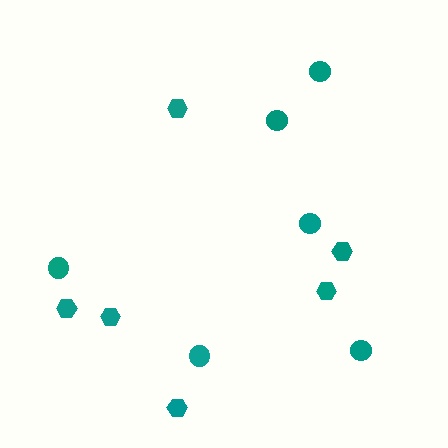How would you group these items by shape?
There are 2 groups: one group of circles (6) and one group of hexagons (6).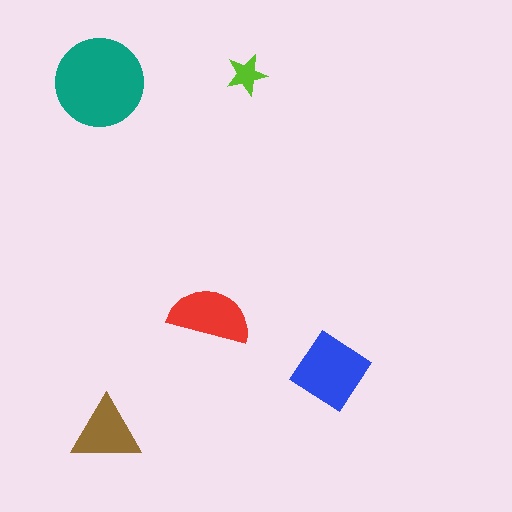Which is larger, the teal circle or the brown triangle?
The teal circle.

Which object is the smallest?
The lime star.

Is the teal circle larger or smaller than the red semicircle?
Larger.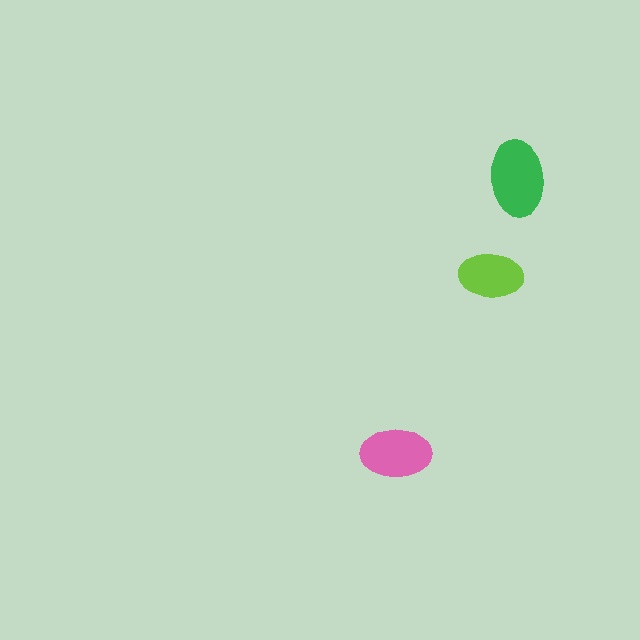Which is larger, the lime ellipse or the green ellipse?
The green one.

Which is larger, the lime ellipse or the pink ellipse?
The pink one.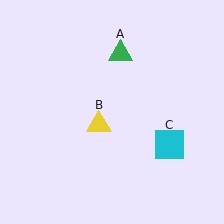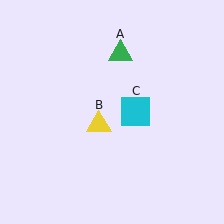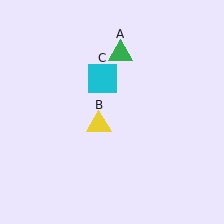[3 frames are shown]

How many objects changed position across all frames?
1 object changed position: cyan square (object C).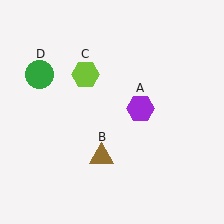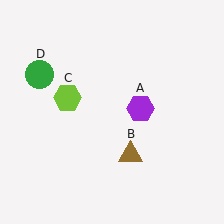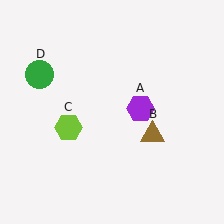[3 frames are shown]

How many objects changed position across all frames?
2 objects changed position: brown triangle (object B), lime hexagon (object C).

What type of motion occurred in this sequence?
The brown triangle (object B), lime hexagon (object C) rotated counterclockwise around the center of the scene.